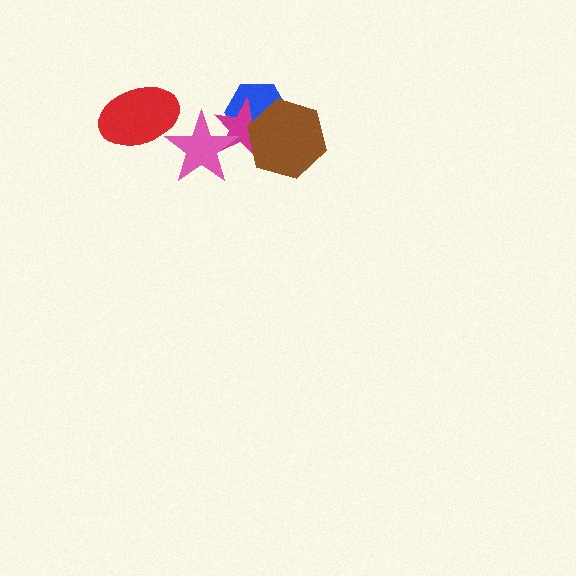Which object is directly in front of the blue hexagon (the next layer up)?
The magenta star is directly in front of the blue hexagon.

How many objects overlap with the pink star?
2 objects overlap with the pink star.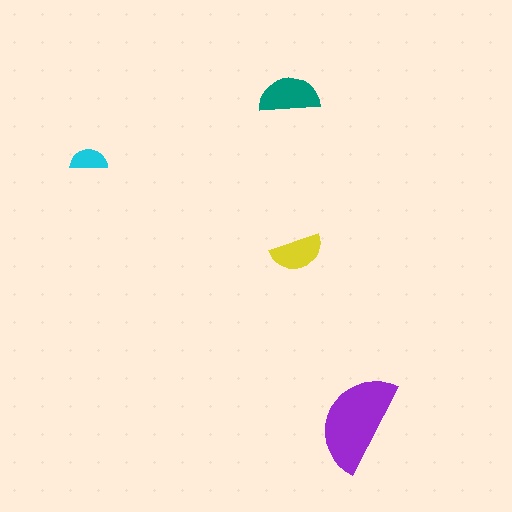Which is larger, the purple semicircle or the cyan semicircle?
The purple one.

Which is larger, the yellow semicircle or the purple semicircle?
The purple one.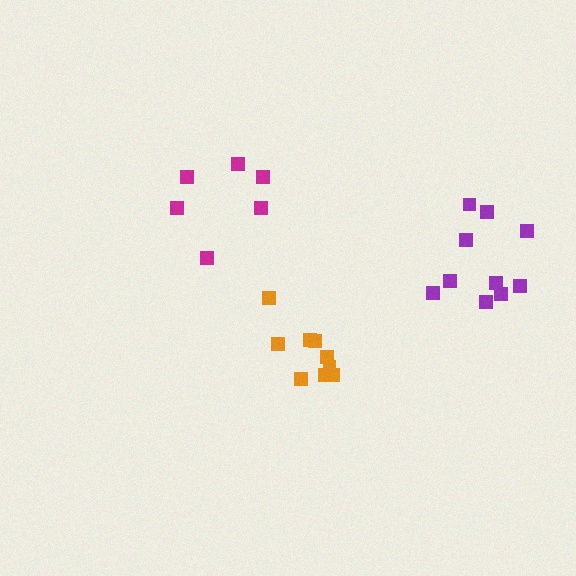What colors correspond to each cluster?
The clusters are colored: orange, purple, magenta.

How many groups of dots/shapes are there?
There are 3 groups.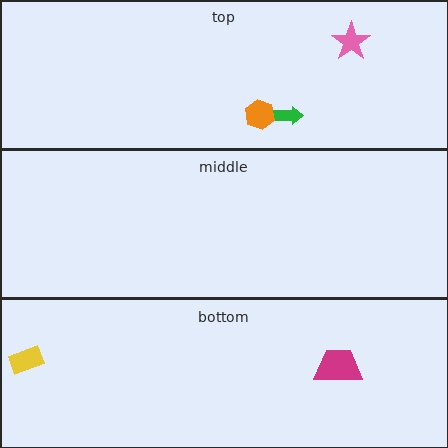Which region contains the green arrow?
The top region.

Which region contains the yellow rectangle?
The bottom region.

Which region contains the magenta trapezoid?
The bottom region.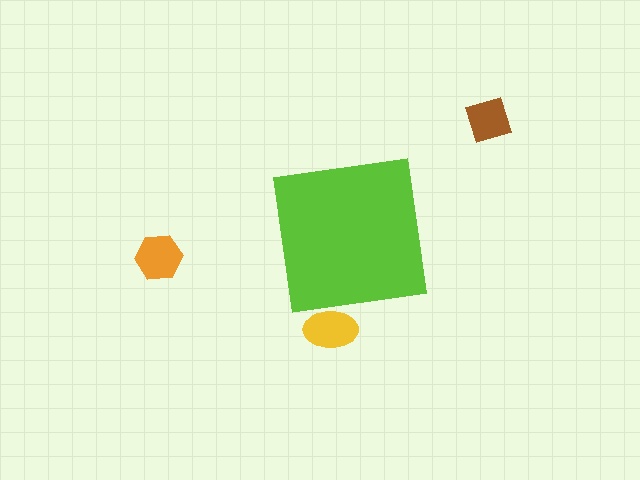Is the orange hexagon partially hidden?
No, the orange hexagon is fully visible.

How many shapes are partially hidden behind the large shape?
1 shape is partially hidden.